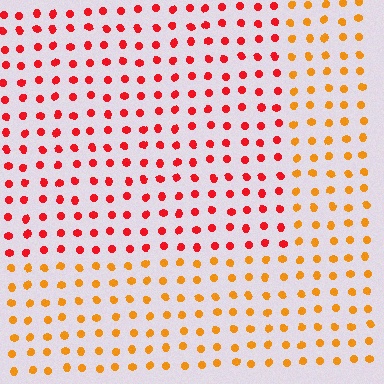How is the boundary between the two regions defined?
The boundary is defined purely by a slight shift in hue (about 39 degrees). Spacing, size, and orientation are identical on both sides.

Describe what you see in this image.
The image is filled with small orange elements in a uniform arrangement. A rectangle-shaped region is visible where the elements are tinted to a slightly different hue, forming a subtle color boundary.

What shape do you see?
I see a rectangle.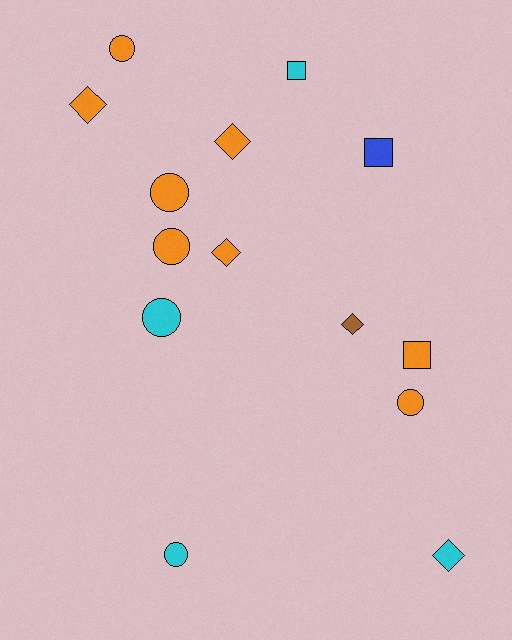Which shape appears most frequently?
Circle, with 6 objects.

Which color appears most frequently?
Orange, with 8 objects.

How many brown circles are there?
There are no brown circles.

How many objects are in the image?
There are 14 objects.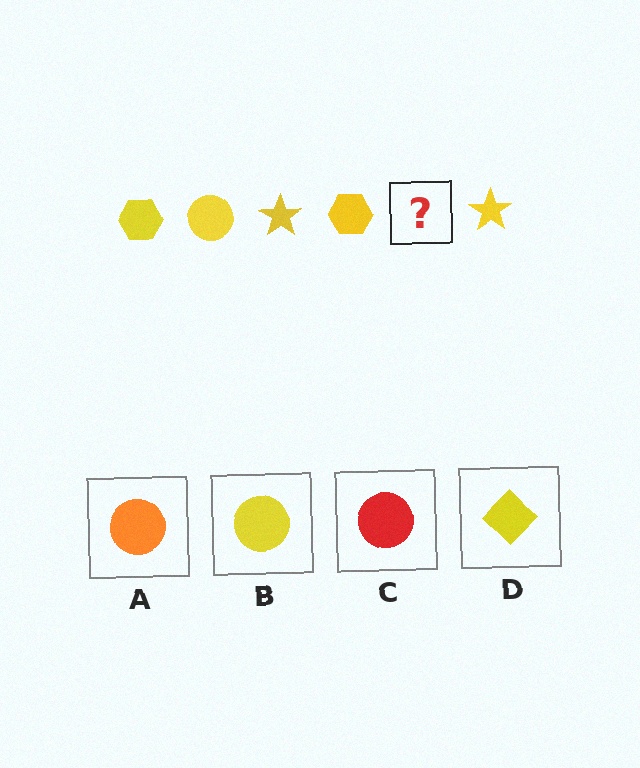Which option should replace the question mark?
Option B.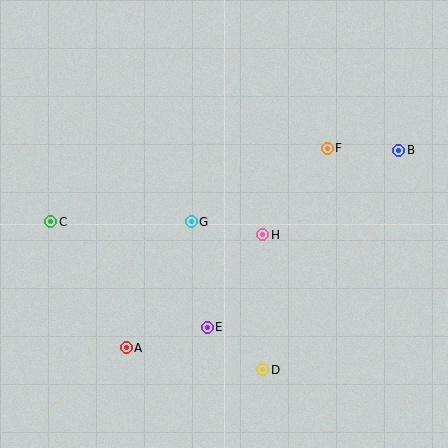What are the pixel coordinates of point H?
Point H is at (263, 235).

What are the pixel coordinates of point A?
Point A is at (126, 348).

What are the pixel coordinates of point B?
Point B is at (399, 150).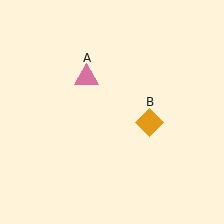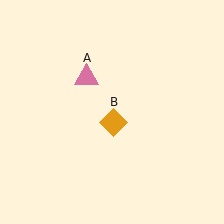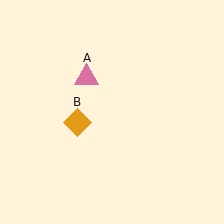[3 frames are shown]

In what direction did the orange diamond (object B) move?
The orange diamond (object B) moved left.